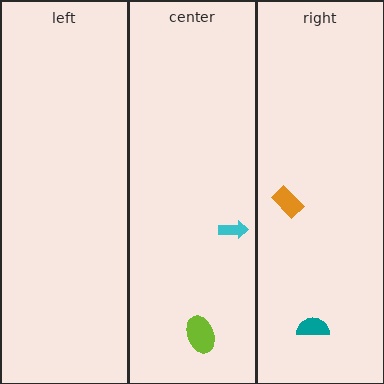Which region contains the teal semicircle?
The right region.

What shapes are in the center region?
The lime ellipse, the cyan arrow.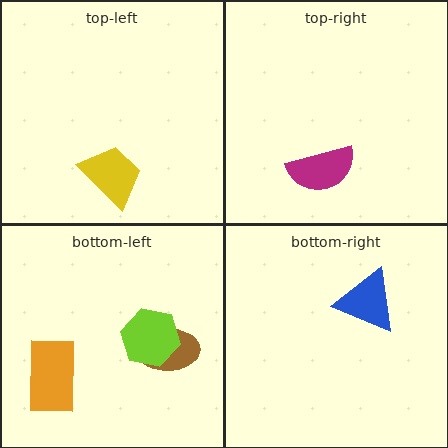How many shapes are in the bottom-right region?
1.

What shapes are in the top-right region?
The magenta semicircle.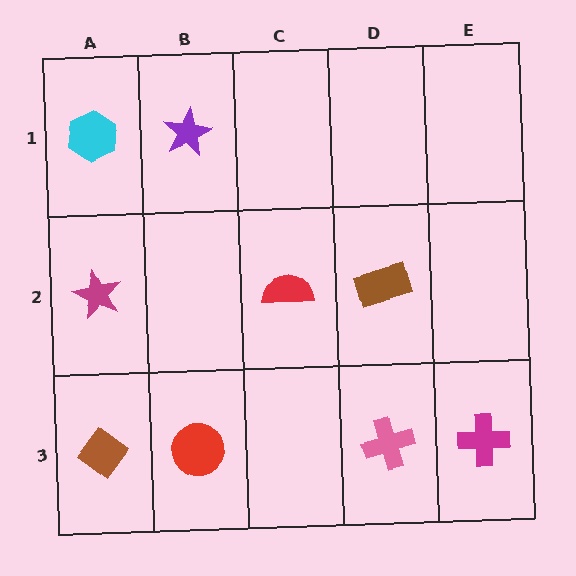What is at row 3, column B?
A red circle.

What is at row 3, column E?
A magenta cross.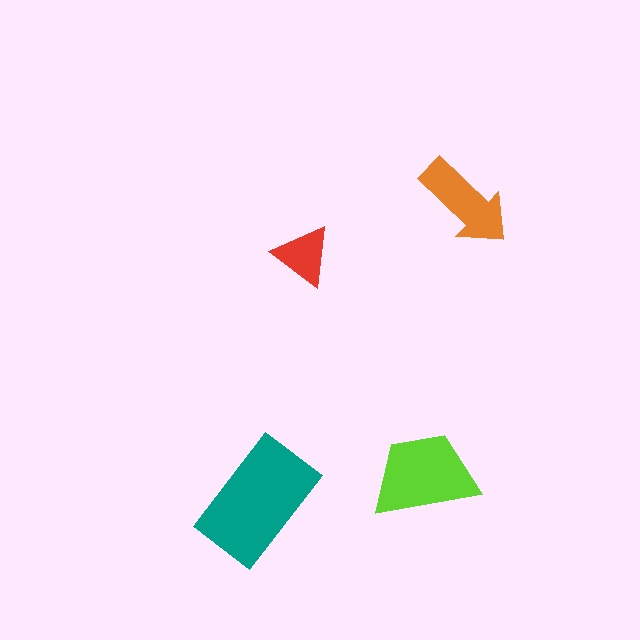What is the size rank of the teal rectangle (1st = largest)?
1st.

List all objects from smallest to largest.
The red triangle, the orange arrow, the lime trapezoid, the teal rectangle.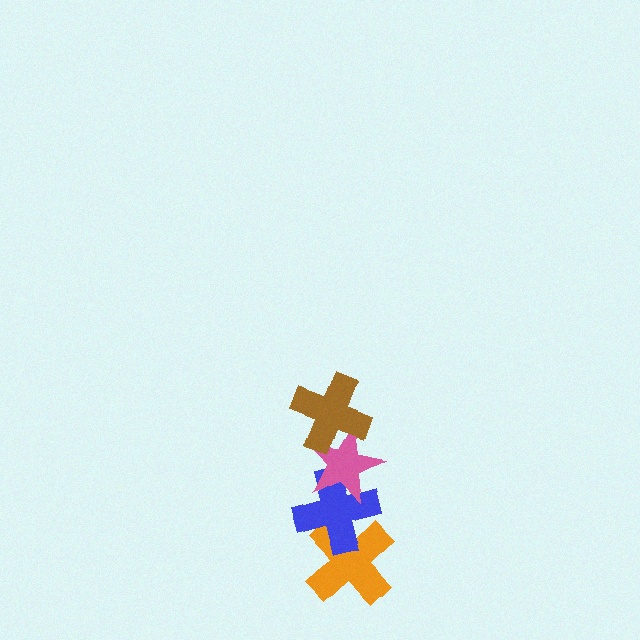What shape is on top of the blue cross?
The pink star is on top of the blue cross.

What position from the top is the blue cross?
The blue cross is 3rd from the top.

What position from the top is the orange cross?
The orange cross is 4th from the top.